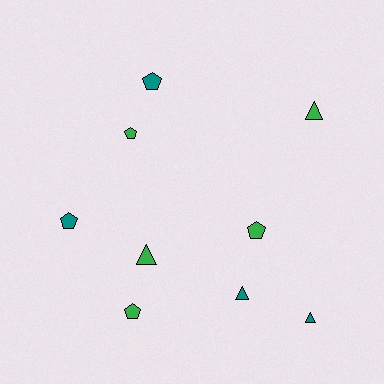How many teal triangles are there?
There are 2 teal triangles.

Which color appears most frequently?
Green, with 5 objects.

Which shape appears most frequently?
Pentagon, with 5 objects.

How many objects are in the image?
There are 9 objects.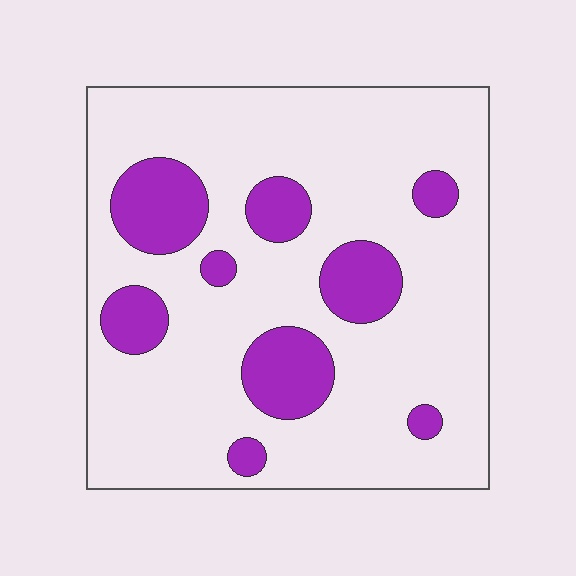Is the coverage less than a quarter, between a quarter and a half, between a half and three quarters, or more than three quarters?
Less than a quarter.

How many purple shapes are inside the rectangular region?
9.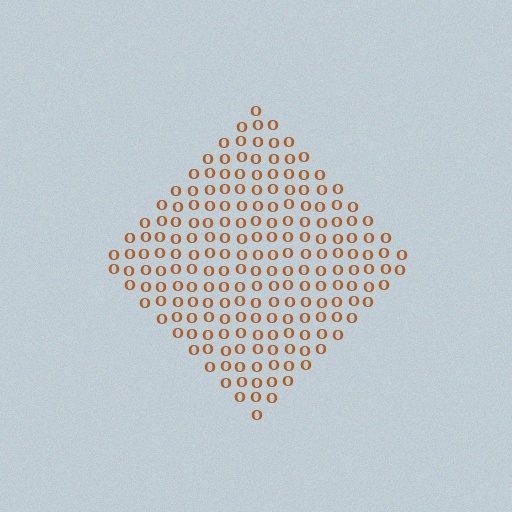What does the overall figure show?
The overall figure shows a diamond.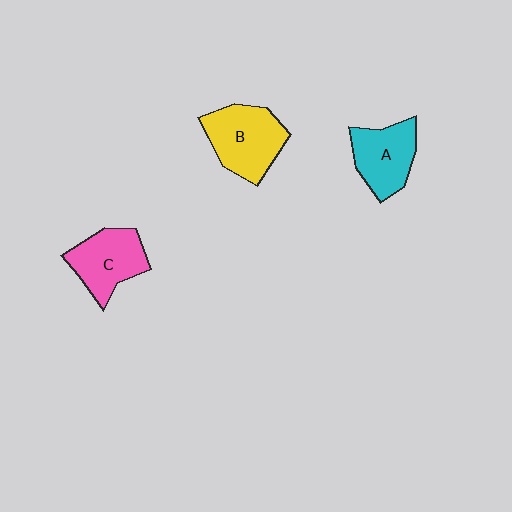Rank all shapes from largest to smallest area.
From largest to smallest: B (yellow), C (pink), A (cyan).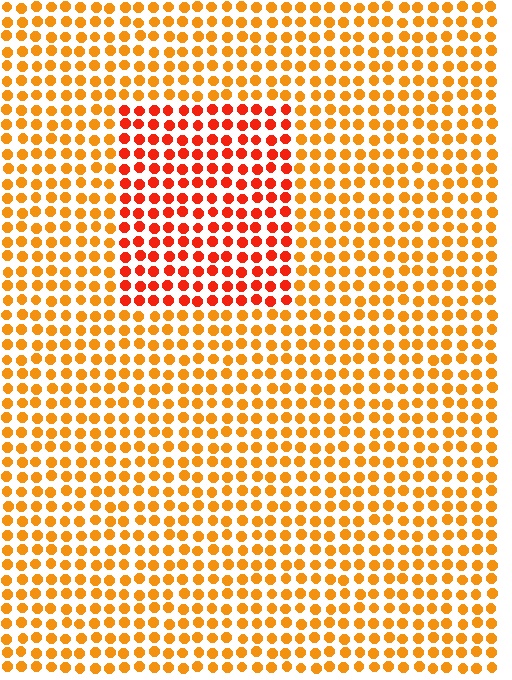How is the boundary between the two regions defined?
The boundary is defined purely by a slight shift in hue (about 29 degrees). Spacing, size, and orientation are identical on both sides.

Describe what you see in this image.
The image is filled with small orange elements in a uniform arrangement. A rectangle-shaped region is visible where the elements are tinted to a slightly different hue, forming a subtle color boundary.